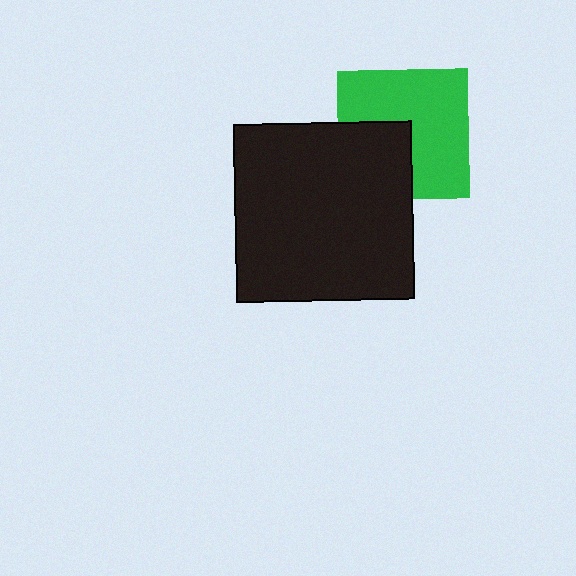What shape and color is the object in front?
The object in front is a black square.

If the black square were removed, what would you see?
You would see the complete green square.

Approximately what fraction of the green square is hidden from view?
Roughly 34% of the green square is hidden behind the black square.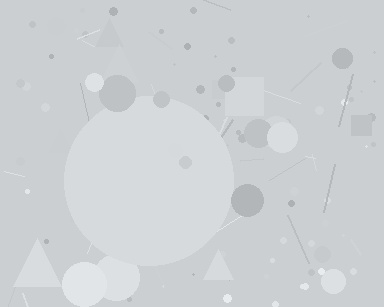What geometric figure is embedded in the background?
A circle is embedded in the background.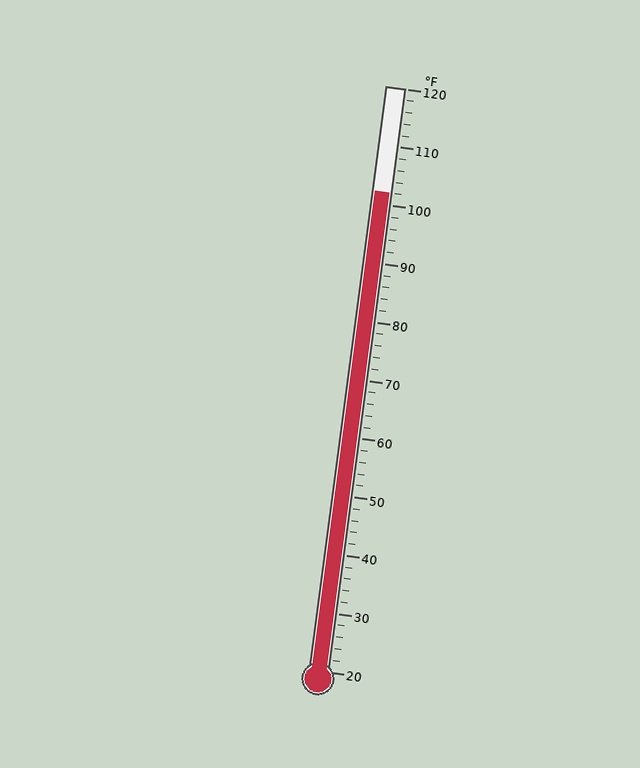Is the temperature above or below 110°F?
The temperature is below 110°F.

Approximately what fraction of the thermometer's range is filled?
The thermometer is filled to approximately 80% of its range.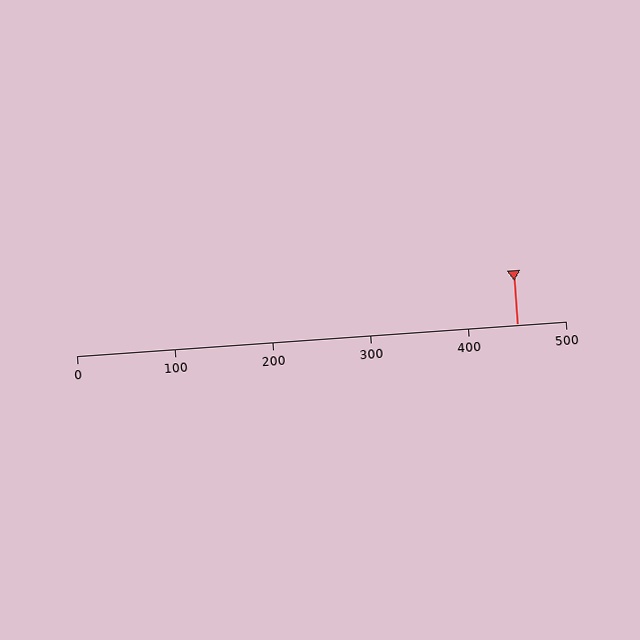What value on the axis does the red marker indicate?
The marker indicates approximately 450.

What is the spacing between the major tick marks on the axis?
The major ticks are spaced 100 apart.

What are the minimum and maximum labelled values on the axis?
The axis runs from 0 to 500.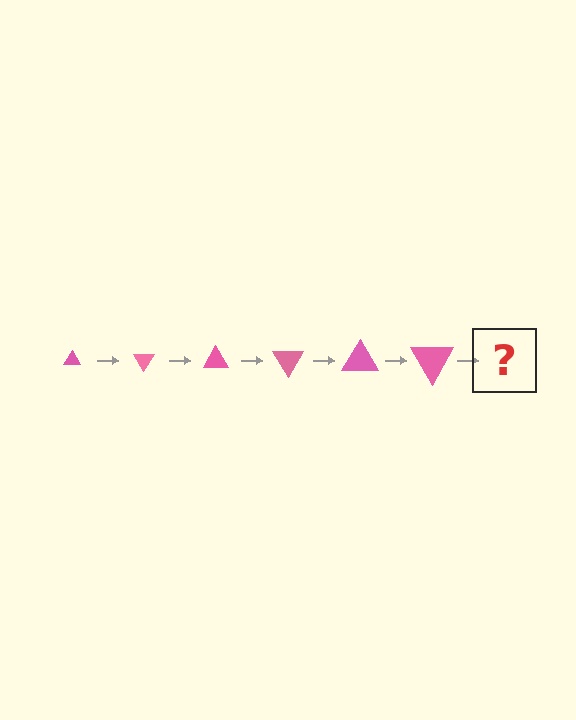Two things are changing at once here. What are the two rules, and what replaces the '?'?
The two rules are that the triangle grows larger each step and it rotates 60 degrees each step. The '?' should be a triangle, larger than the previous one and rotated 360 degrees from the start.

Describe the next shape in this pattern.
It should be a triangle, larger than the previous one and rotated 360 degrees from the start.